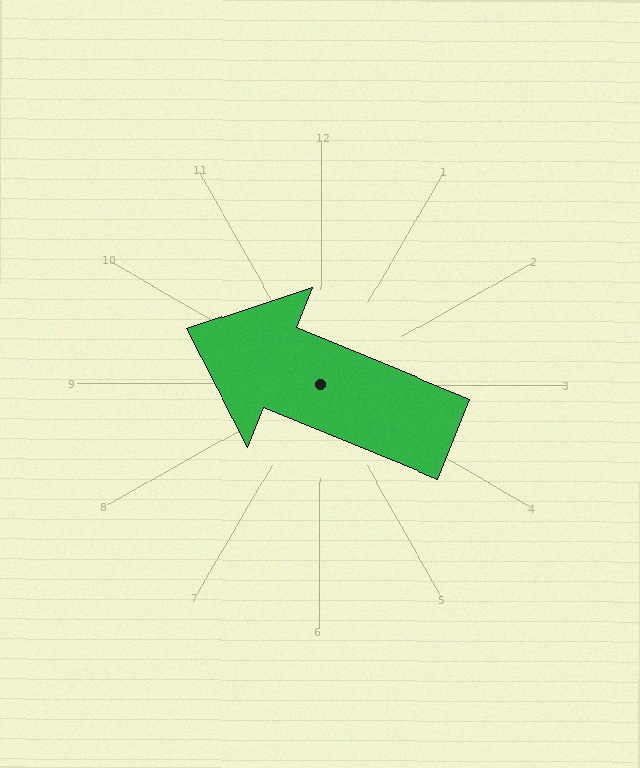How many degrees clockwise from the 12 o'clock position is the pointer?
Approximately 292 degrees.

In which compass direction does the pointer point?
West.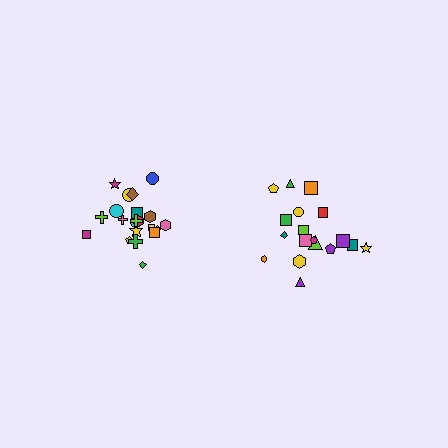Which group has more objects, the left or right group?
The left group.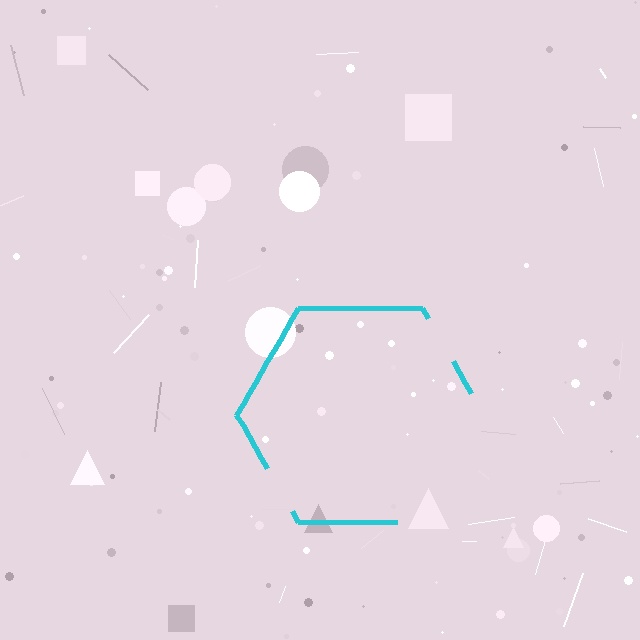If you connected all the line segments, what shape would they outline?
They would outline a hexagon.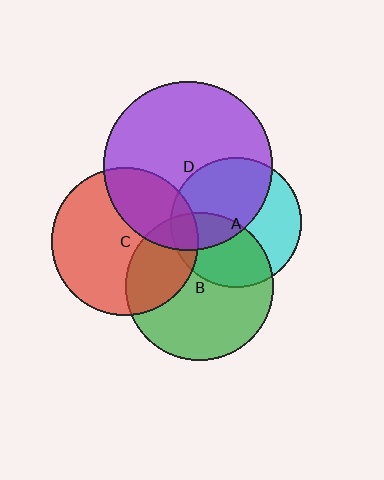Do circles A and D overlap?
Yes.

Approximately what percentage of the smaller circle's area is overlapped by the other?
Approximately 50%.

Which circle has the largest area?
Circle D (purple).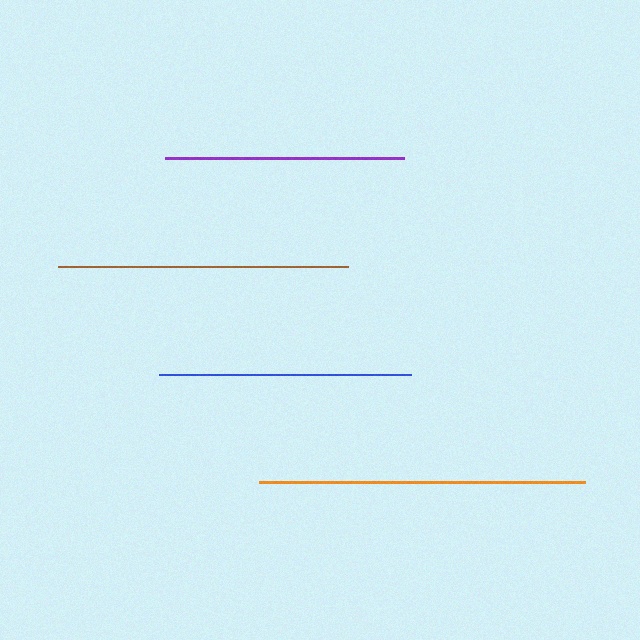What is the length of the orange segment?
The orange segment is approximately 326 pixels long.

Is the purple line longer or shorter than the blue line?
The blue line is longer than the purple line.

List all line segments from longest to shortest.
From longest to shortest: orange, brown, blue, purple.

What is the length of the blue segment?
The blue segment is approximately 252 pixels long.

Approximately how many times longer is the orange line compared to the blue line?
The orange line is approximately 1.3 times the length of the blue line.